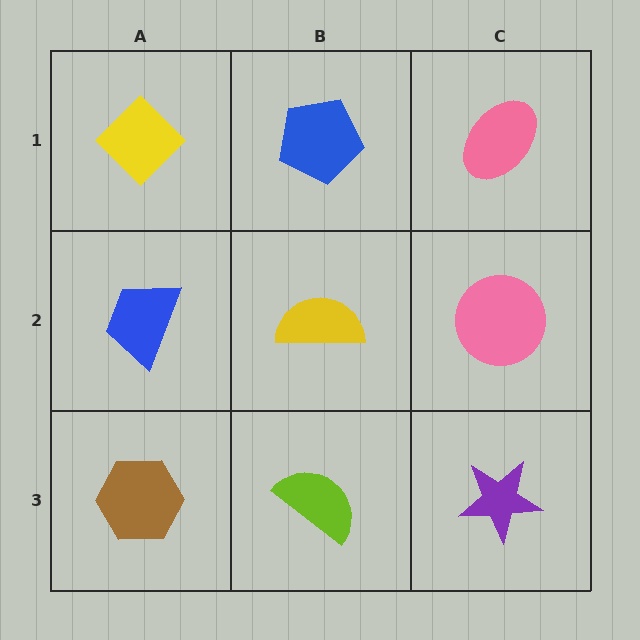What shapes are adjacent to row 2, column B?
A blue pentagon (row 1, column B), a lime semicircle (row 3, column B), a blue trapezoid (row 2, column A), a pink circle (row 2, column C).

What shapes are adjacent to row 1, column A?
A blue trapezoid (row 2, column A), a blue pentagon (row 1, column B).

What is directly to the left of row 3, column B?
A brown hexagon.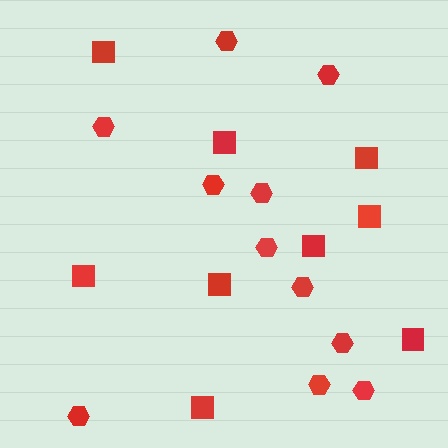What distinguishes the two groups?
There are 2 groups: one group of hexagons (11) and one group of squares (9).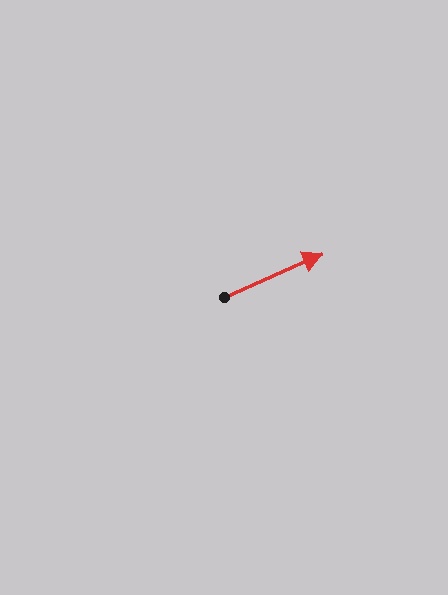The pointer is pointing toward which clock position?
Roughly 2 o'clock.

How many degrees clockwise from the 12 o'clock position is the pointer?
Approximately 66 degrees.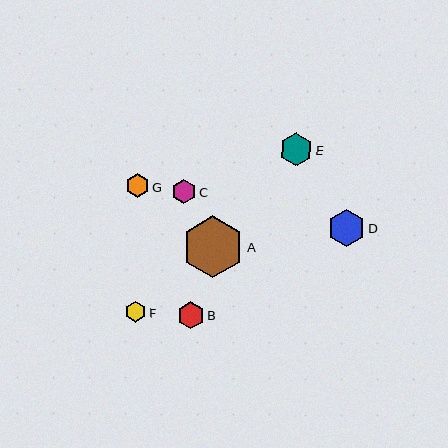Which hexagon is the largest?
Hexagon A is the largest with a size of approximately 62 pixels.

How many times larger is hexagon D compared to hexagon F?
Hexagon D is approximately 1.8 times the size of hexagon F.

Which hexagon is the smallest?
Hexagon F is the smallest with a size of approximately 21 pixels.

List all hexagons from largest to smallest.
From largest to smallest: A, D, E, B, C, G, F.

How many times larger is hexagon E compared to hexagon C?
Hexagon E is approximately 1.3 times the size of hexagon C.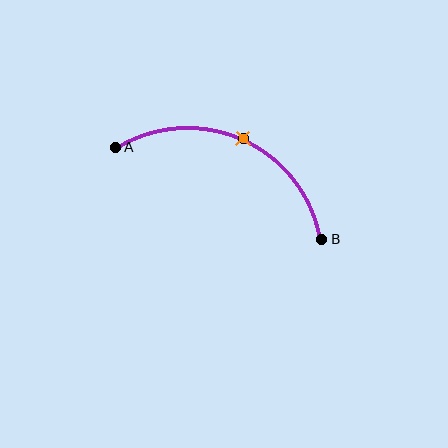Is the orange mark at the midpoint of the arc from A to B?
Yes. The orange mark lies on the arc at equal arc-length from both A and B — it is the arc midpoint.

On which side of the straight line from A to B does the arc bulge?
The arc bulges above the straight line connecting A and B.